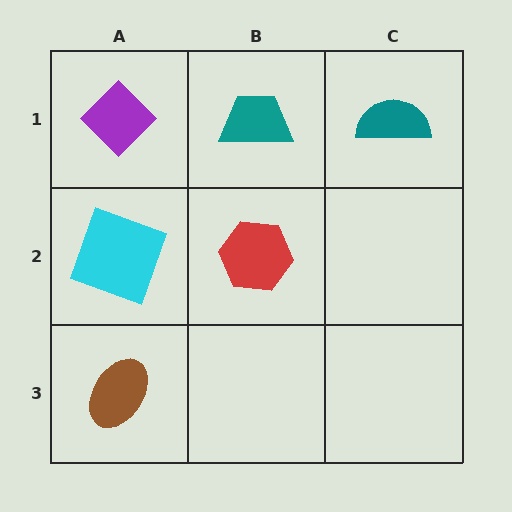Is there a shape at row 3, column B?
No, that cell is empty.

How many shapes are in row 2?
2 shapes.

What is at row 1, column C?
A teal semicircle.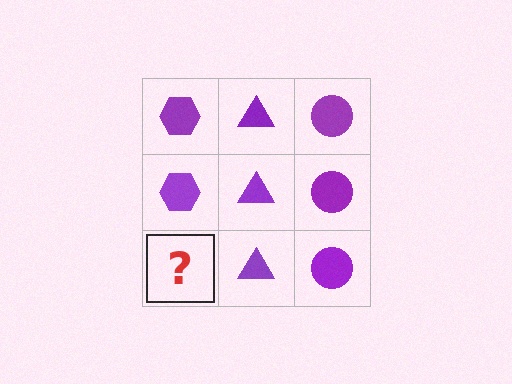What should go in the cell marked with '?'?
The missing cell should contain a purple hexagon.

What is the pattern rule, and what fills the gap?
The rule is that each column has a consistent shape. The gap should be filled with a purple hexagon.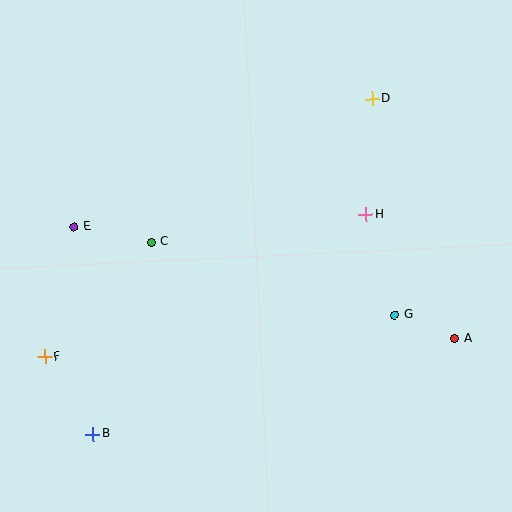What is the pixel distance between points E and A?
The distance between E and A is 397 pixels.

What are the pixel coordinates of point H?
Point H is at (366, 215).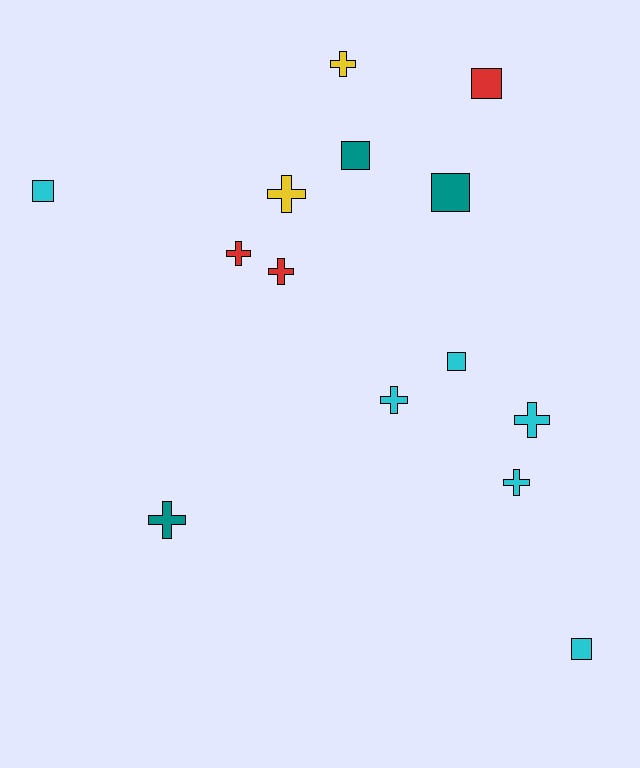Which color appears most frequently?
Cyan, with 6 objects.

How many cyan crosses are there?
There are 3 cyan crosses.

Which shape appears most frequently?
Cross, with 8 objects.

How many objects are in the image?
There are 14 objects.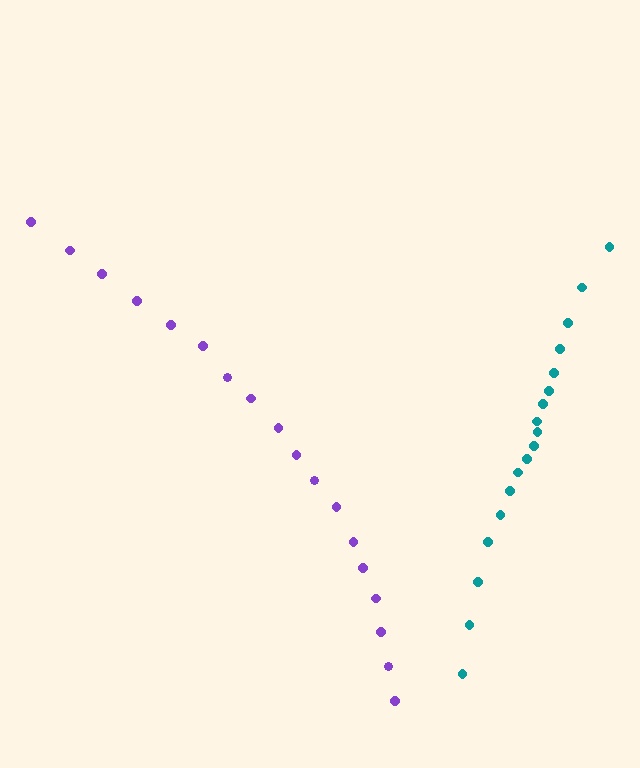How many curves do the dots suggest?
There are 2 distinct paths.